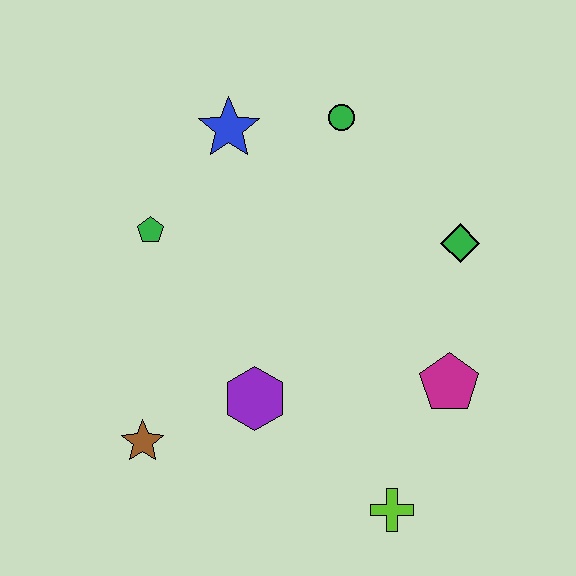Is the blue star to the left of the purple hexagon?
Yes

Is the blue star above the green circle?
No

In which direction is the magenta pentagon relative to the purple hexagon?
The magenta pentagon is to the right of the purple hexagon.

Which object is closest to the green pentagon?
The blue star is closest to the green pentagon.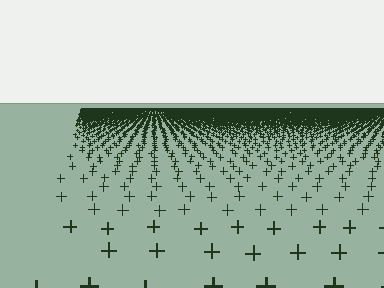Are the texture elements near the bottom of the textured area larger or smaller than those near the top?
Larger. Near the bottom, elements are closer to the viewer and appear at a bigger on-screen size.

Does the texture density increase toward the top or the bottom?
Density increases toward the top.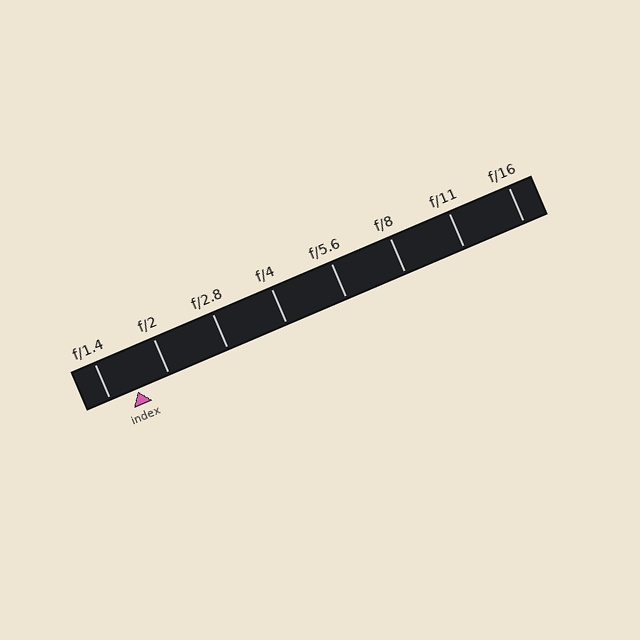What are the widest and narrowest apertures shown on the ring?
The widest aperture shown is f/1.4 and the narrowest is f/16.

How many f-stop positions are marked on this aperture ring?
There are 8 f-stop positions marked.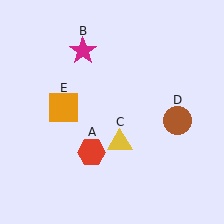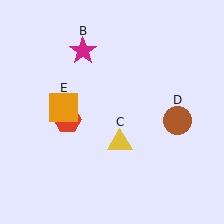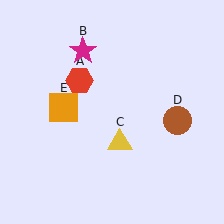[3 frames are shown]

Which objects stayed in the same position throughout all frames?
Magenta star (object B) and yellow triangle (object C) and brown circle (object D) and orange square (object E) remained stationary.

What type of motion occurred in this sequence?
The red hexagon (object A) rotated clockwise around the center of the scene.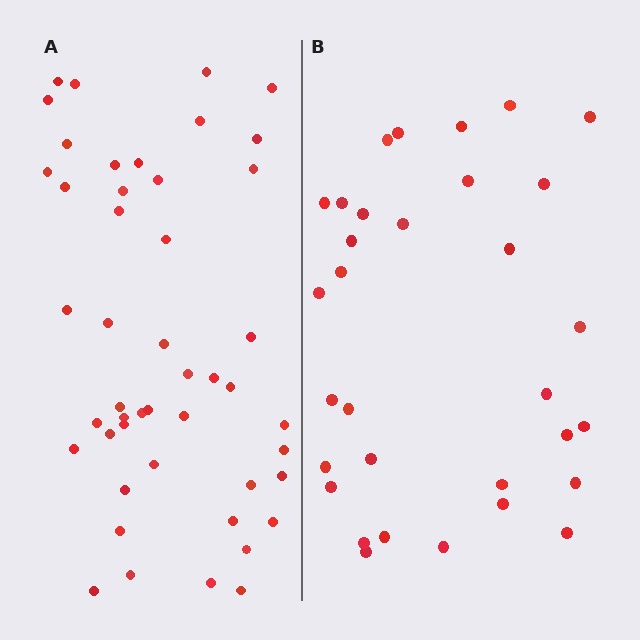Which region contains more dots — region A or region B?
Region A (the left region) has more dots.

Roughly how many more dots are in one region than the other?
Region A has approximately 15 more dots than region B.